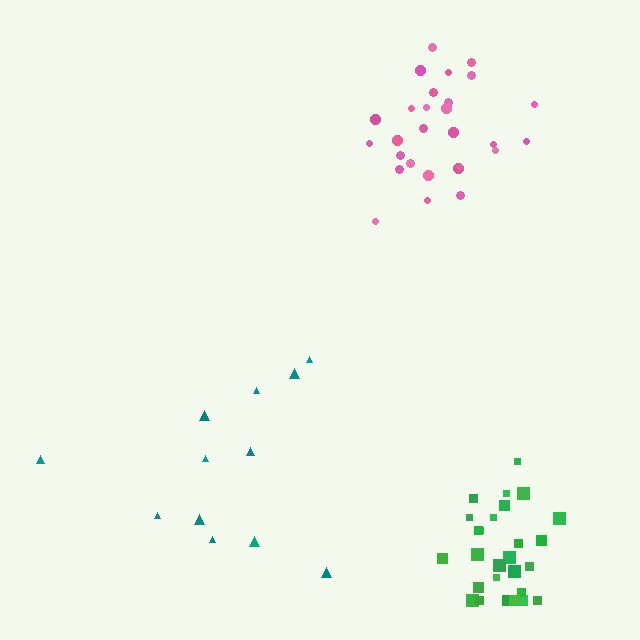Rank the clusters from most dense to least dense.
green, pink, teal.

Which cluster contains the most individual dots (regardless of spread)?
Pink (28).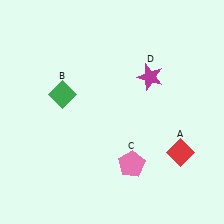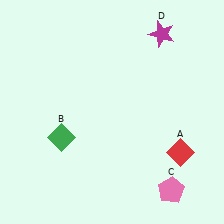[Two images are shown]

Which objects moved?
The objects that moved are: the green diamond (B), the pink pentagon (C), the magenta star (D).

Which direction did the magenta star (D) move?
The magenta star (D) moved up.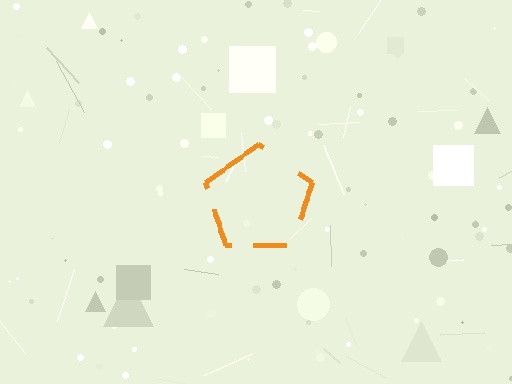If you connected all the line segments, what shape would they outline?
They would outline a pentagon.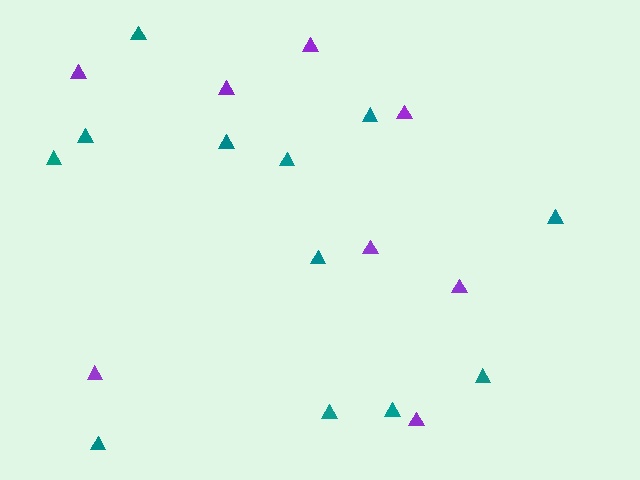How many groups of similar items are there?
There are 2 groups: one group of purple triangles (8) and one group of teal triangles (12).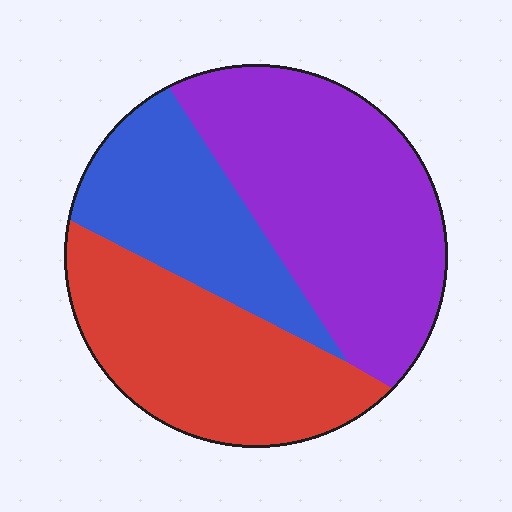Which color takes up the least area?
Blue, at roughly 25%.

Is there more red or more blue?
Red.